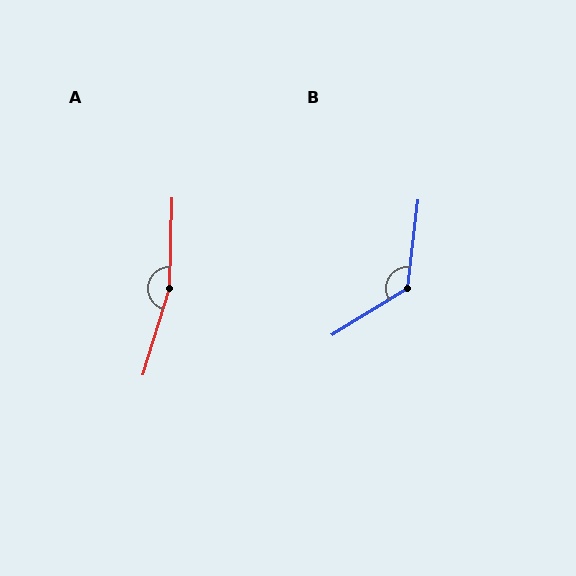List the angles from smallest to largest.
B (128°), A (164°).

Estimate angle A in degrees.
Approximately 164 degrees.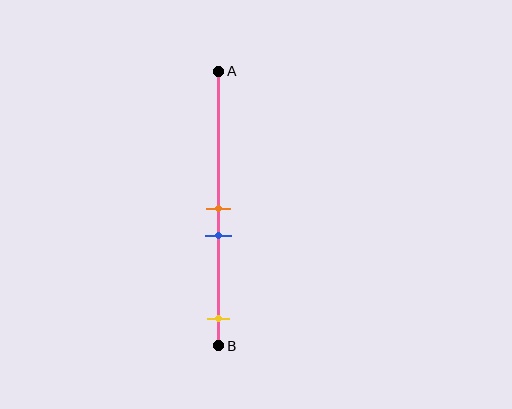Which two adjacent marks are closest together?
The orange and blue marks are the closest adjacent pair.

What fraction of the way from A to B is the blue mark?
The blue mark is approximately 60% (0.6) of the way from A to B.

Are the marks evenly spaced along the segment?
No, the marks are not evenly spaced.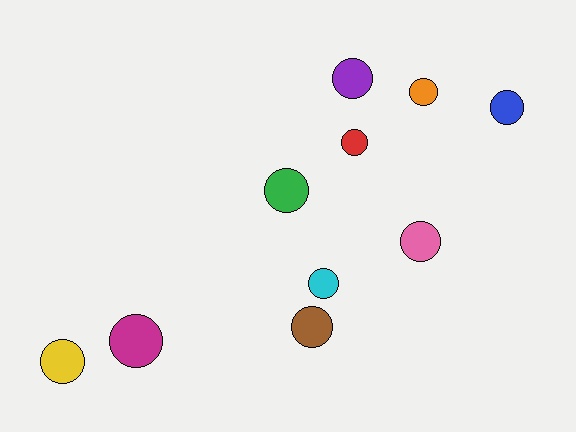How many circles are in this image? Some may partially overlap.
There are 10 circles.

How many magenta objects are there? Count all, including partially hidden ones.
There is 1 magenta object.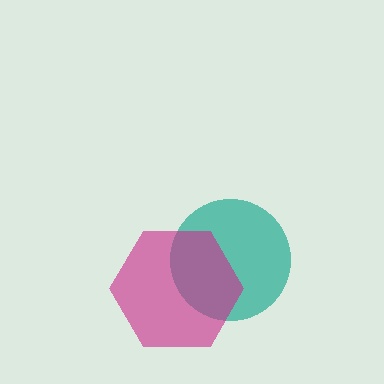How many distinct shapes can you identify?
There are 2 distinct shapes: a teal circle, a magenta hexagon.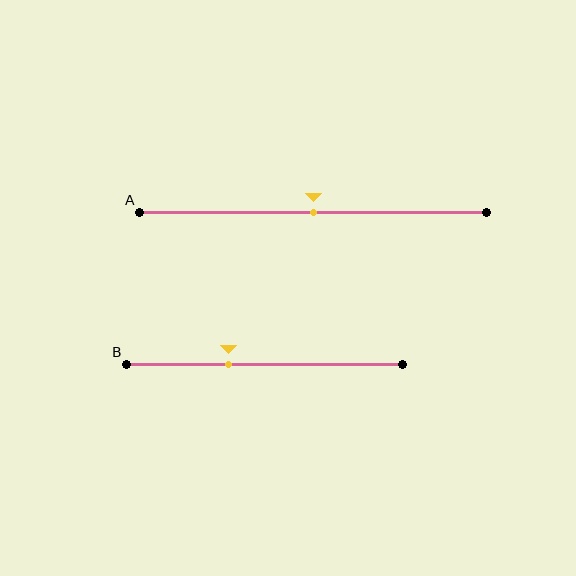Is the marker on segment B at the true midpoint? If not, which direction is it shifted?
No, the marker on segment B is shifted to the left by about 13% of the segment length.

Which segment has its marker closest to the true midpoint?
Segment A has its marker closest to the true midpoint.